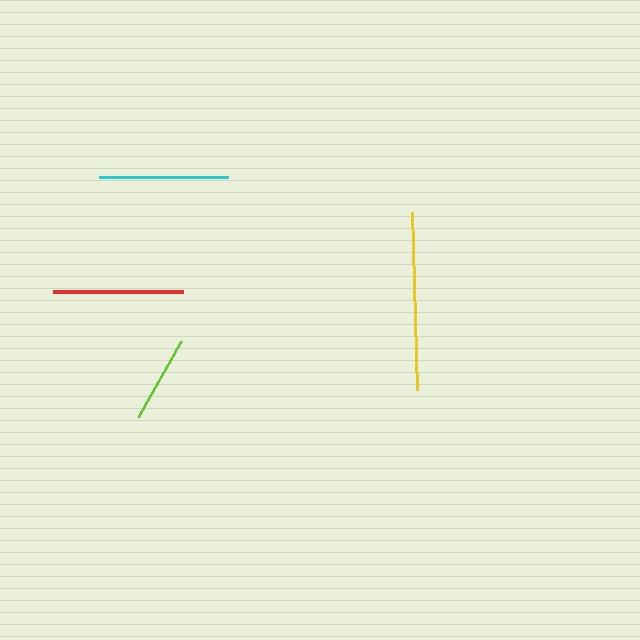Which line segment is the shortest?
The lime line is the shortest at approximately 87 pixels.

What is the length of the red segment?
The red segment is approximately 130 pixels long.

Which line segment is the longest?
The yellow line is the longest at approximately 177 pixels.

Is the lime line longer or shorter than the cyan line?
The cyan line is longer than the lime line.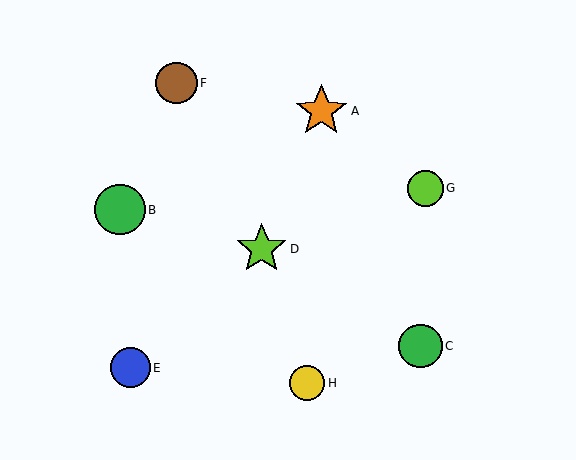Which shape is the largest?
The orange star (labeled A) is the largest.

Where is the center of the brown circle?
The center of the brown circle is at (176, 83).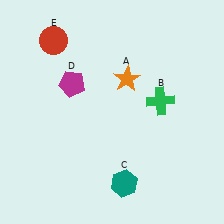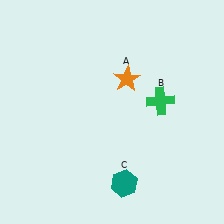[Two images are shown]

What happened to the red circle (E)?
The red circle (E) was removed in Image 2. It was in the top-left area of Image 1.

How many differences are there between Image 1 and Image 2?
There are 2 differences between the two images.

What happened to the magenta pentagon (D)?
The magenta pentagon (D) was removed in Image 2. It was in the top-left area of Image 1.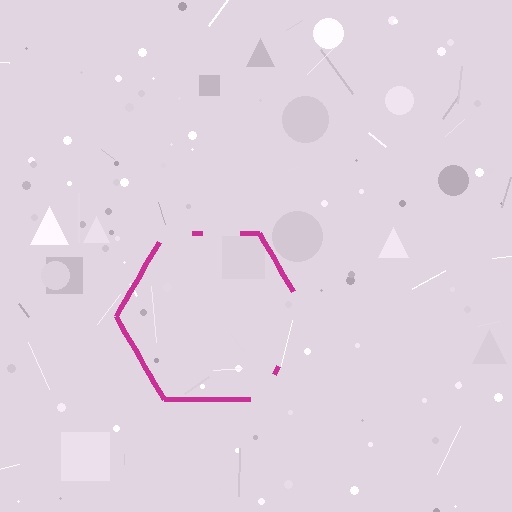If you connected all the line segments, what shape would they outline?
They would outline a hexagon.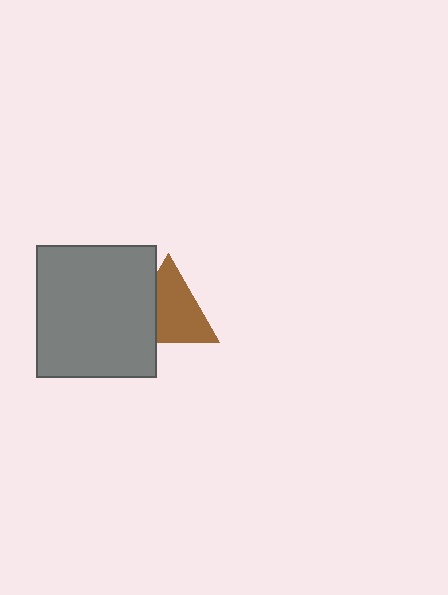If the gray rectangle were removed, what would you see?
You would see the complete brown triangle.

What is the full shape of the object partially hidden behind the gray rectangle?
The partially hidden object is a brown triangle.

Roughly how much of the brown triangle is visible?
Most of it is visible (roughly 68%).